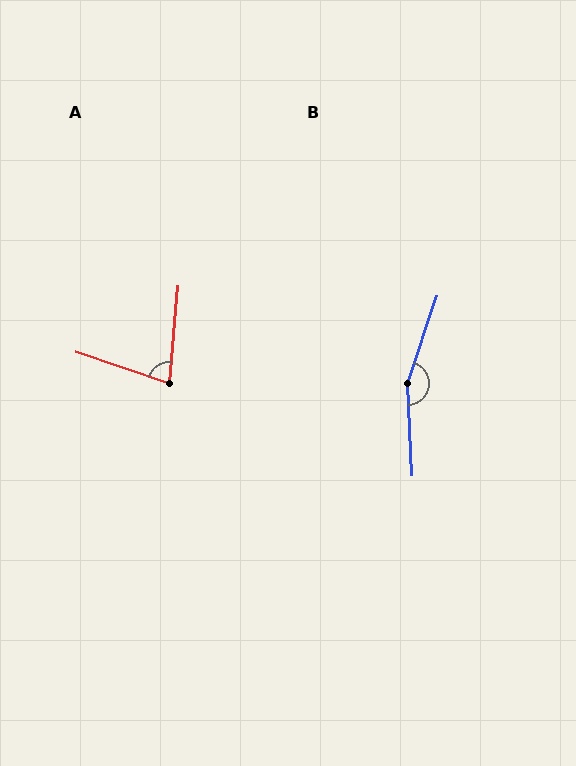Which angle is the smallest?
A, at approximately 76 degrees.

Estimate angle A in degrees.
Approximately 76 degrees.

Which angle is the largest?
B, at approximately 159 degrees.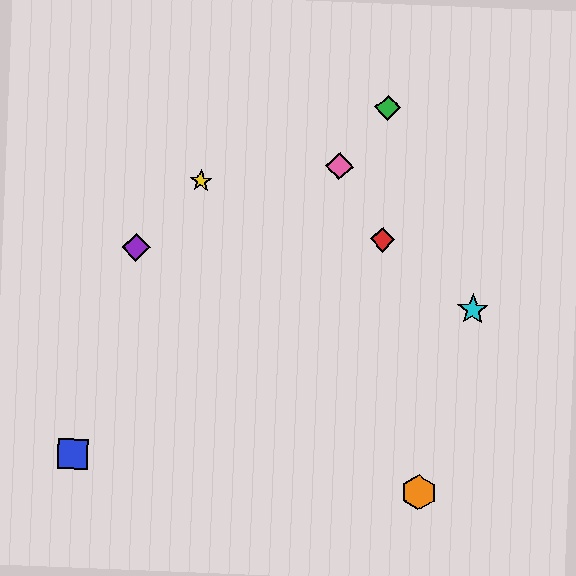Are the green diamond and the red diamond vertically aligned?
Yes, both are at x≈388.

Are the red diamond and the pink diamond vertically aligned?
No, the red diamond is at x≈383 and the pink diamond is at x≈340.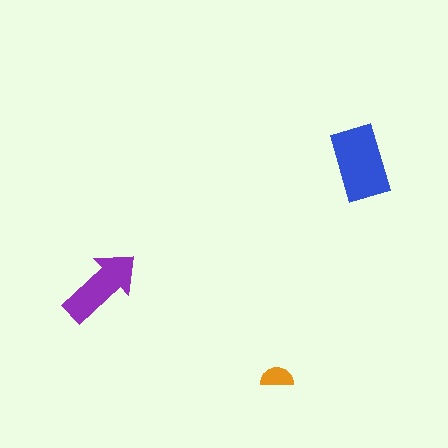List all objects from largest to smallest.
The blue rectangle, the purple arrow, the orange semicircle.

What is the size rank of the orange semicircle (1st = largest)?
3rd.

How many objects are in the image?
There are 3 objects in the image.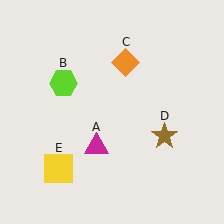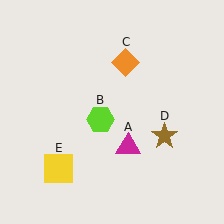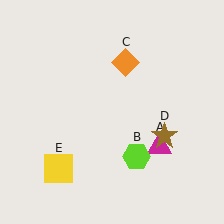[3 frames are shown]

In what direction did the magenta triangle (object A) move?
The magenta triangle (object A) moved right.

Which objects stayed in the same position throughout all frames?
Orange diamond (object C) and brown star (object D) and yellow square (object E) remained stationary.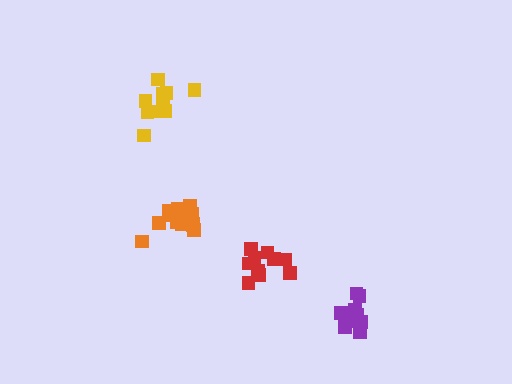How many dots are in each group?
Group 1: 10 dots, Group 2: 12 dots, Group 3: 11 dots, Group 4: 13 dots (46 total).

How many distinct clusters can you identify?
There are 4 distinct clusters.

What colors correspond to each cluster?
The clusters are colored: red, purple, yellow, orange.